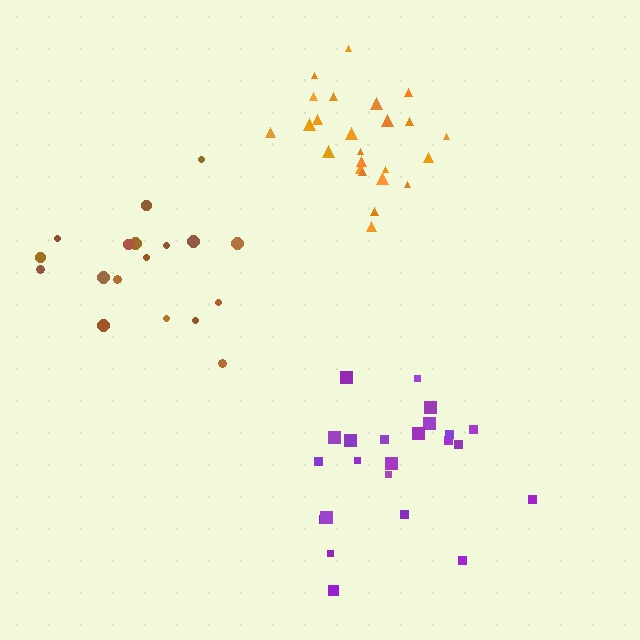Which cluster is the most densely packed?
Orange.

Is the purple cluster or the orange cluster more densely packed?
Orange.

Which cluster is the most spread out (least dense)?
Purple.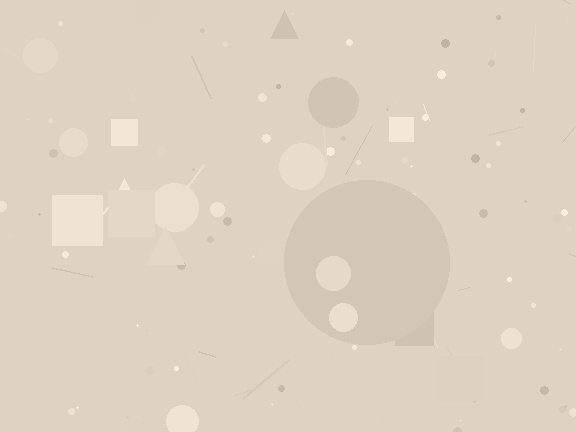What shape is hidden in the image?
A circle is hidden in the image.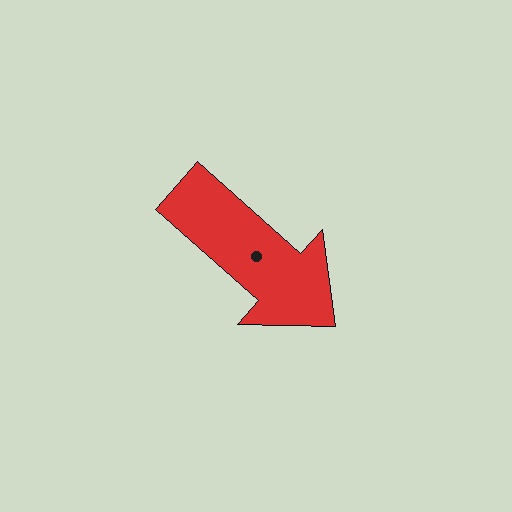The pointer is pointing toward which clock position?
Roughly 4 o'clock.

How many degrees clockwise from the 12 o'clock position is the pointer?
Approximately 132 degrees.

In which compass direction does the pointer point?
Southeast.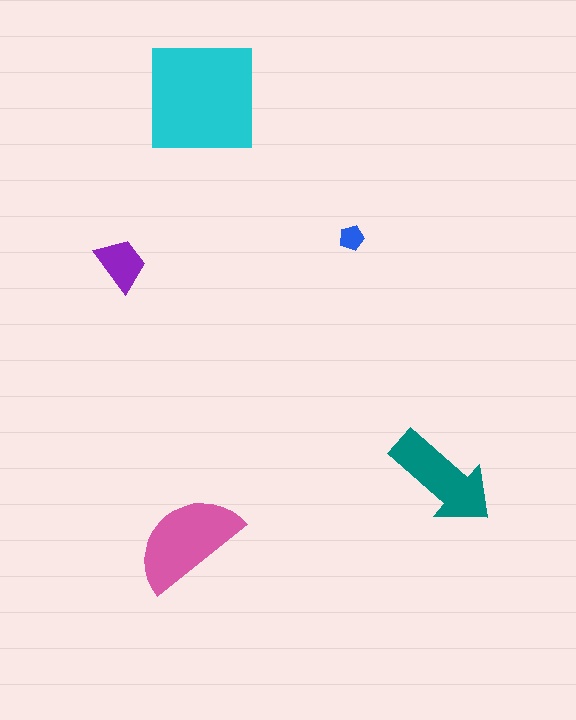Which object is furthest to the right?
The teal arrow is rightmost.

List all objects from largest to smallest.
The cyan square, the pink semicircle, the teal arrow, the purple trapezoid, the blue pentagon.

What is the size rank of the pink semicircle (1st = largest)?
2nd.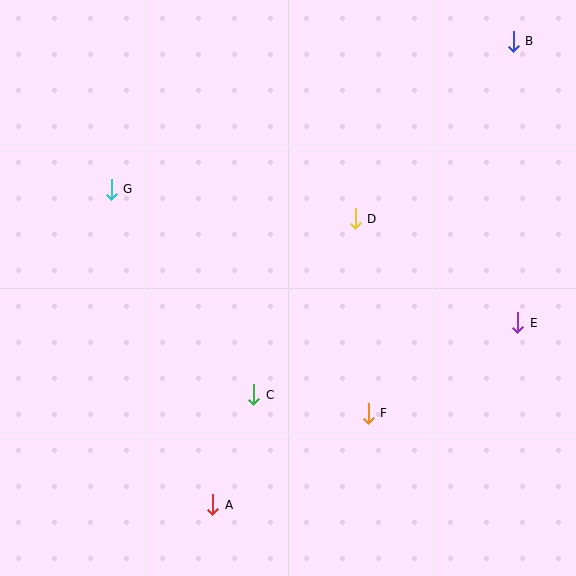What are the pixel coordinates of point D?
Point D is at (355, 219).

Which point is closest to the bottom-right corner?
Point E is closest to the bottom-right corner.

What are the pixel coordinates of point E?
Point E is at (518, 323).